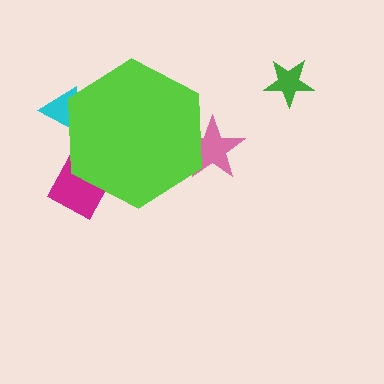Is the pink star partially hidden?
Yes, the pink star is partially hidden behind the lime hexagon.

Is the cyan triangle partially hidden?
Yes, the cyan triangle is partially hidden behind the lime hexagon.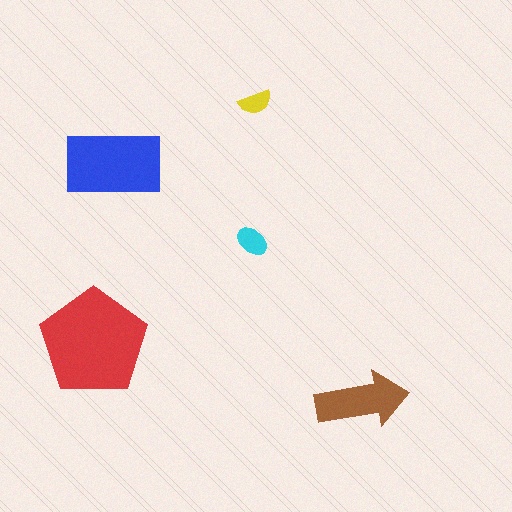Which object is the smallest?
The yellow semicircle.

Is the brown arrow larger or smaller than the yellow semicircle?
Larger.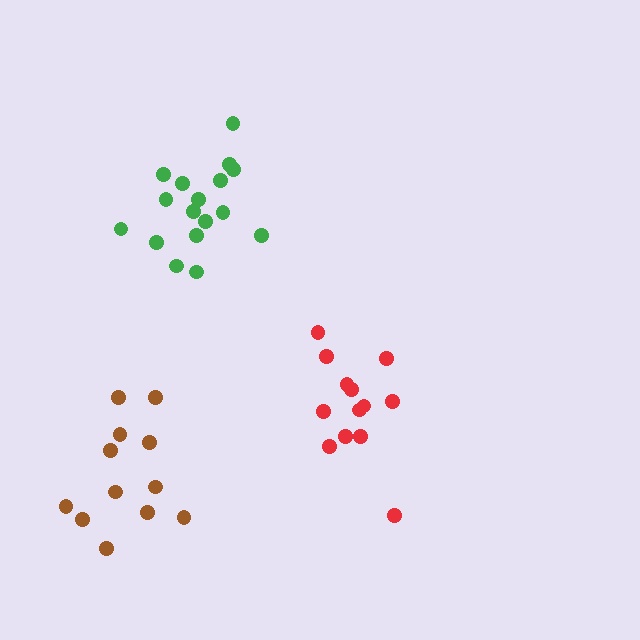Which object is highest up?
The green cluster is topmost.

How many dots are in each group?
Group 1: 13 dots, Group 2: 12 dots, Group 3: 17 dots (42 total).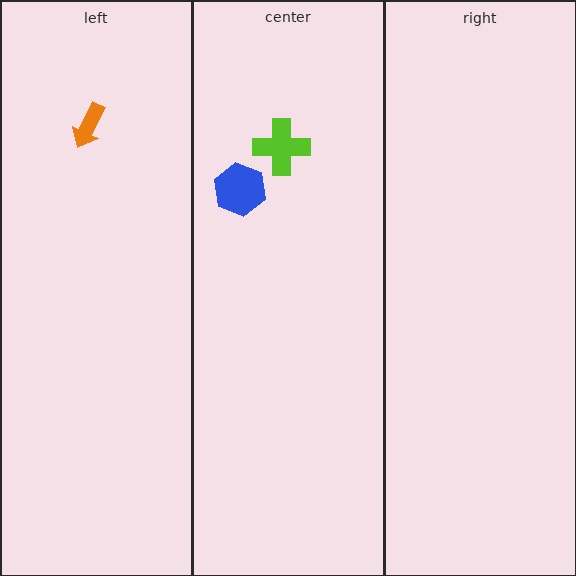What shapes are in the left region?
The orange arrow.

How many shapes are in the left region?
1.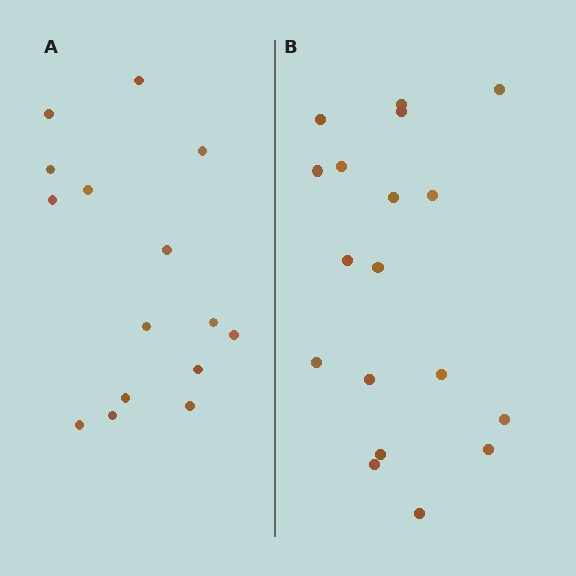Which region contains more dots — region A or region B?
Region B (the right region) has more dots.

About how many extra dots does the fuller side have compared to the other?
Region B has just a few more — roughly 2 or 3 more dots than region A.